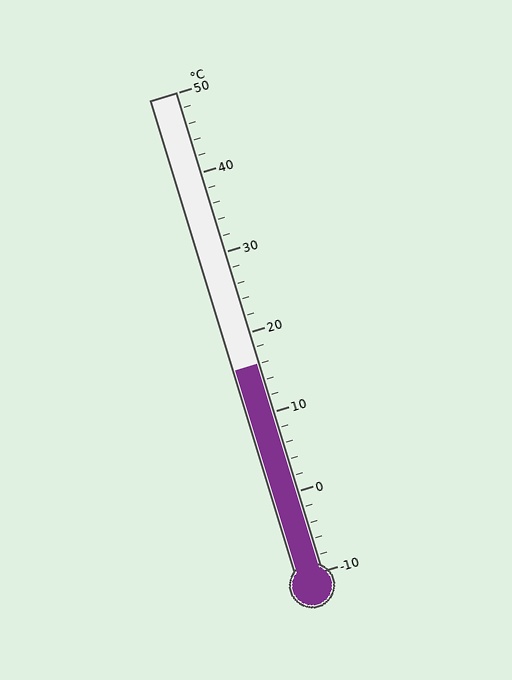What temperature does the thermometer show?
The thermometer shows approximately 16°C.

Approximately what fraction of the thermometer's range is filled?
The thermometer is filled to approximately 45% of its range.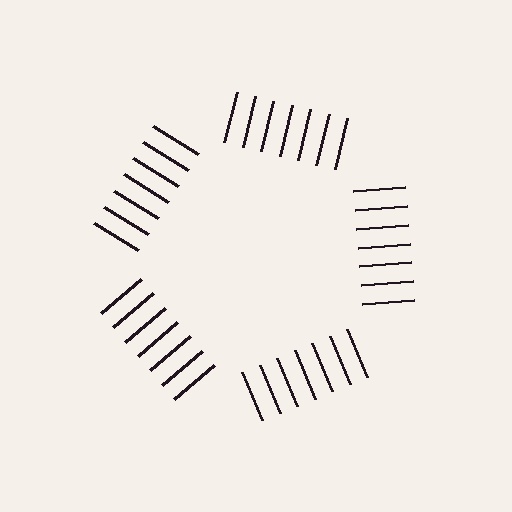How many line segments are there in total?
35 — 7 along each of the 5 edges.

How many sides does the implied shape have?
5 sides — the line-ends trace a pentagon.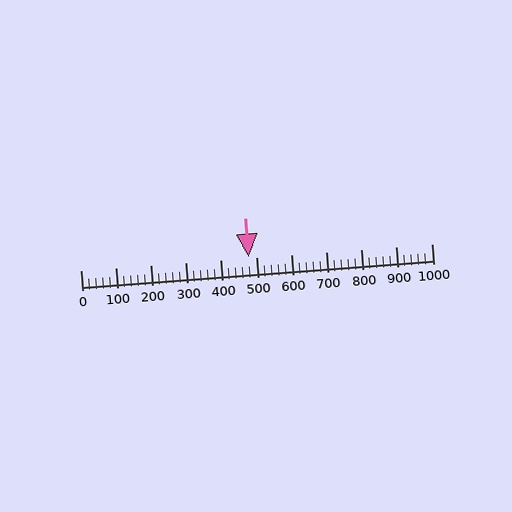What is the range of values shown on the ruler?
The ruler shows values from 0 to 1000.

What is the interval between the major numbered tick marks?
The major tick marks are spaced 100 units apart.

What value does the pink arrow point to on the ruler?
The pink arrow points to approximately 480.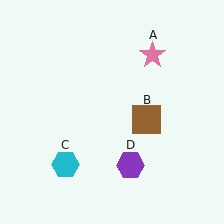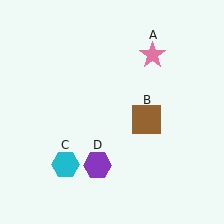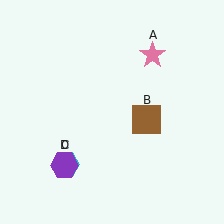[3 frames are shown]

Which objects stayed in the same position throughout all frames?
Pink star (object A) and brown square (object B) and cyan hexagon (object C) remained stationary.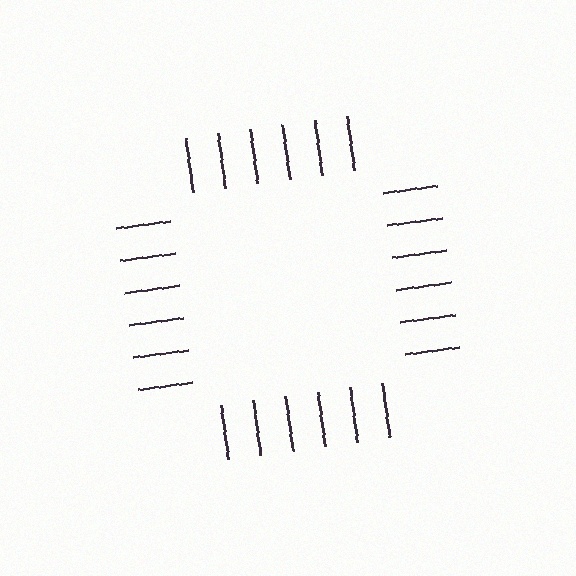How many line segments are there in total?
24 — 6 along each of the 4 edges.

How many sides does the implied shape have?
4 sides — the line-ends trace a square.